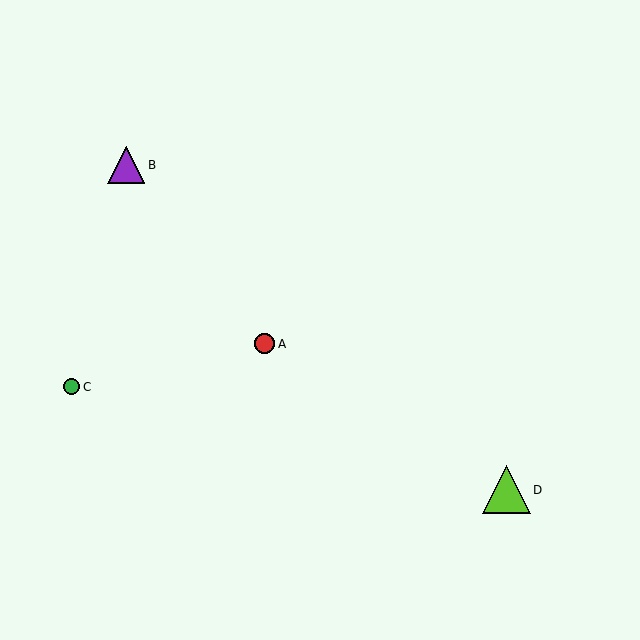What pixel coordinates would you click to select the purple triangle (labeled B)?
Click at (126, 165) to select the purple triangle B.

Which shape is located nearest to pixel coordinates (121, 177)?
The purple triangle (labeled B) at (126, 165) is nearest to that location.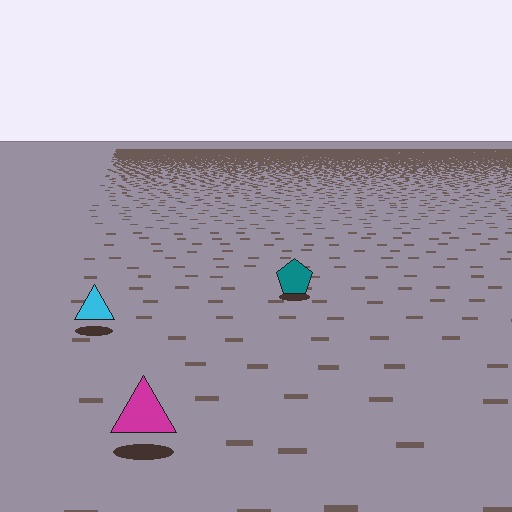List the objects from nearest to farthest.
From nearest to farthest: the magenta triangle, the cyan triangle, the teal pentagon.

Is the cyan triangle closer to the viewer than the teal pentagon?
Yes. The cyan triangle is closer — you can tell from the texture gradient: the ground texture is coarser near it.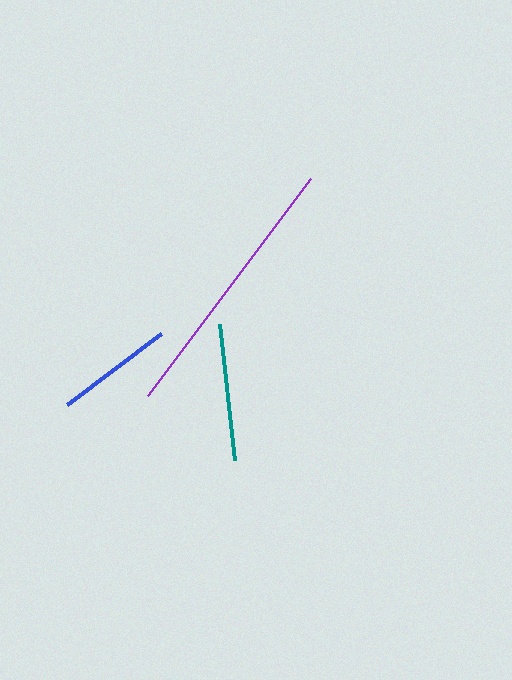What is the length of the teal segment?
The teal segment is approximately 137 pixels long.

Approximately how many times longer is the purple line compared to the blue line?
The purple line is approximately 2.3 times the length of the blue line.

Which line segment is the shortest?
The blue line is the shortest at approximately 118 pixels.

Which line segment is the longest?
The purple line is the longest at approximately 272 pixels.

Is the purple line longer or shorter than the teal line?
The purple line is longer than the teal line.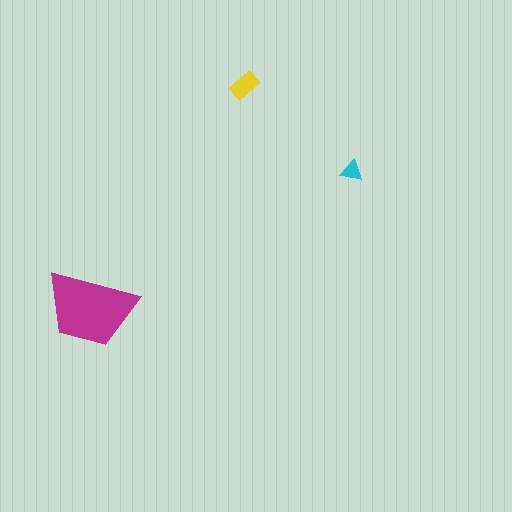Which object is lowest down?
The magenta trapezoid is bottommost.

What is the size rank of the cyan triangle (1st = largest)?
3rd.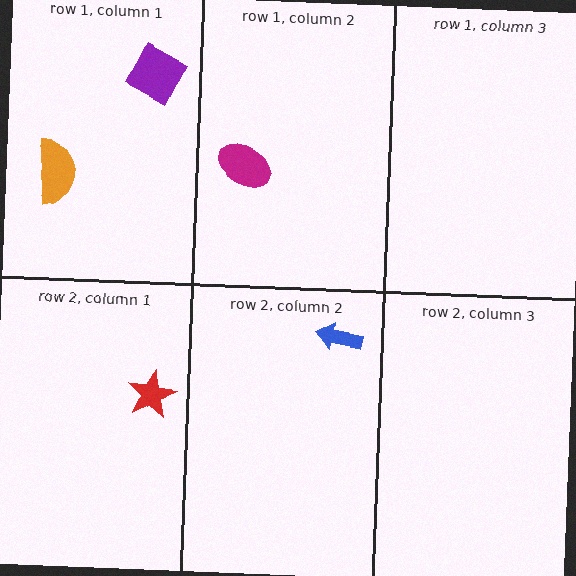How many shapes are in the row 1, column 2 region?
1.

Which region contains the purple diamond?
The row 1, column 1 region.